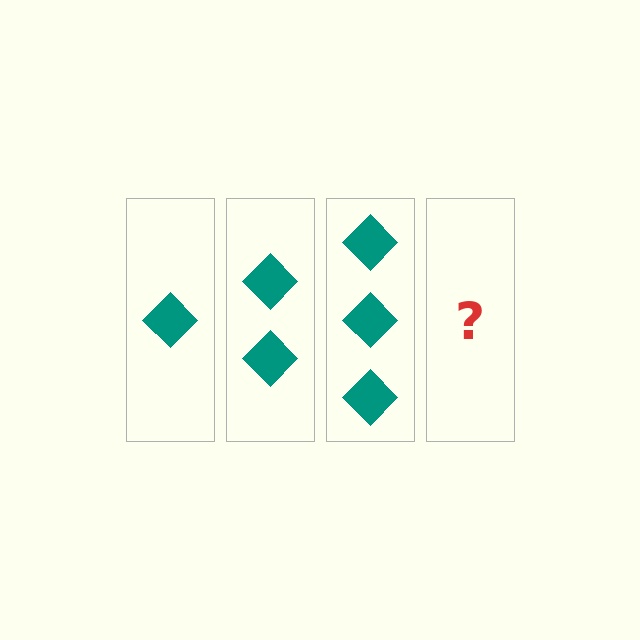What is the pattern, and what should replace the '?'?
The pattern is that each step adds one more diamond. The '?' should be 4 diamonds.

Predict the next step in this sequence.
The next step is 4 diamonds.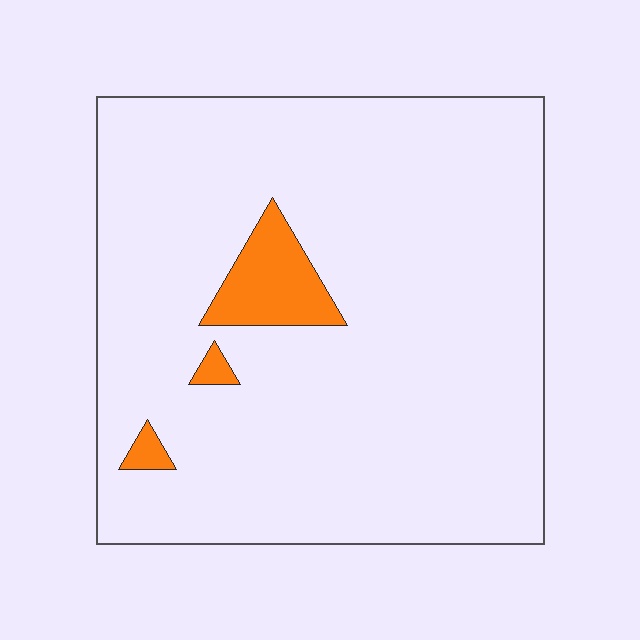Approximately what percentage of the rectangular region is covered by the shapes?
Approximately 5%.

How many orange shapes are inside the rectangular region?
3.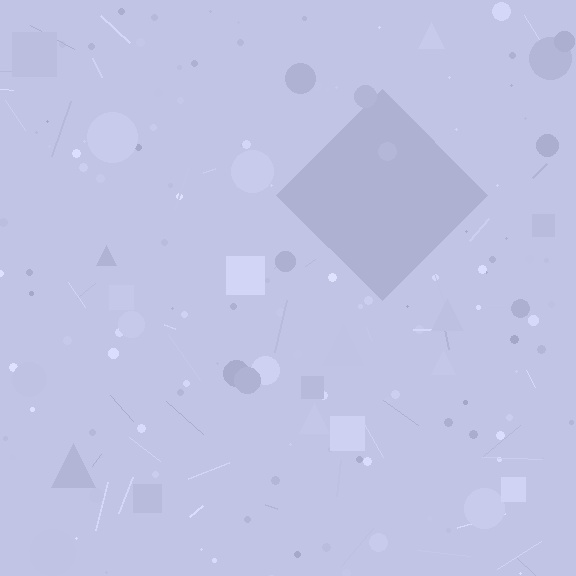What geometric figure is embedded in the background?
A diamond is embedded in the background.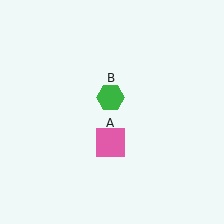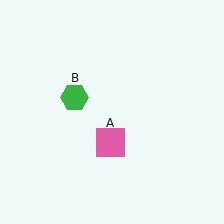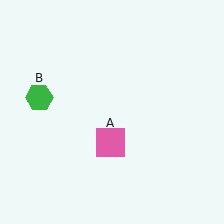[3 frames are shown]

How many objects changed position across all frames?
1 object changed position: green hexagon (object B).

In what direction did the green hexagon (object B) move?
The green hexagon (object B) moved left.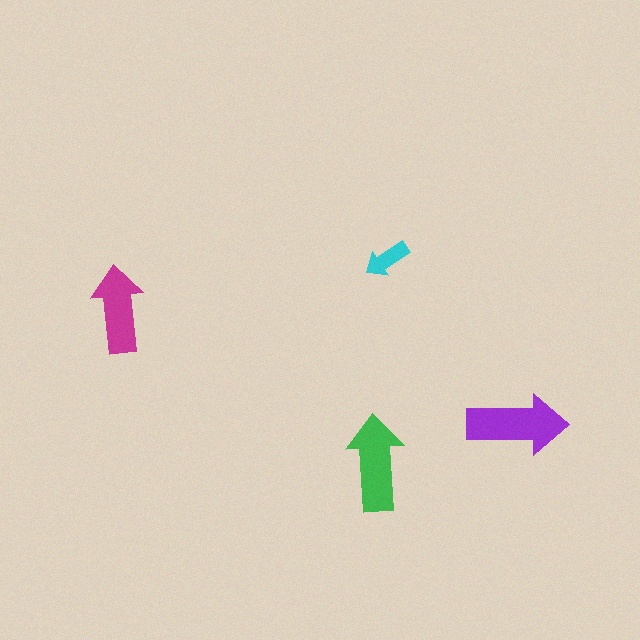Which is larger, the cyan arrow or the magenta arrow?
The magenta one.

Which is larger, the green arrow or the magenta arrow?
The green one.